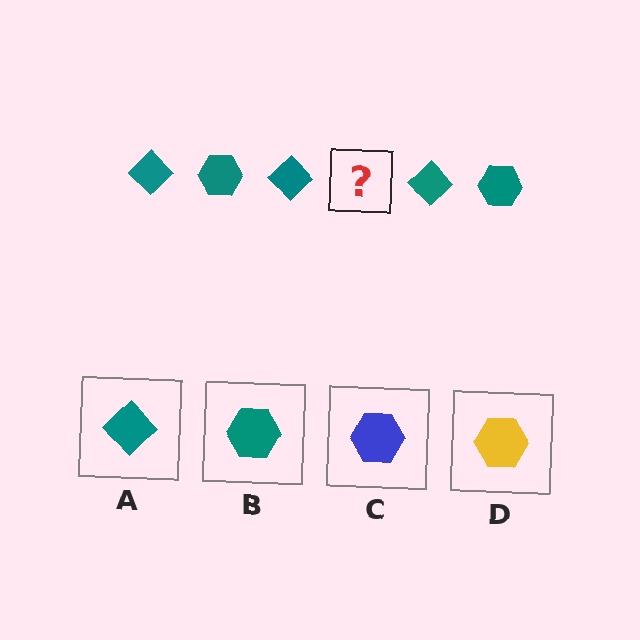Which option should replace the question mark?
Option B.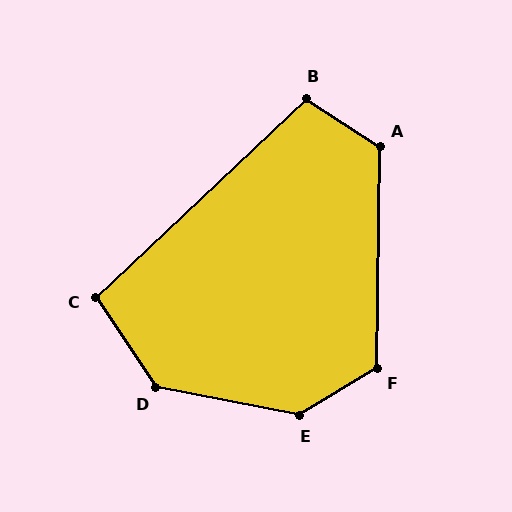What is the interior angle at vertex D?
Approximately 135 degrees (obtuse).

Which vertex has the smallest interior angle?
C, at approximately 100 degrees.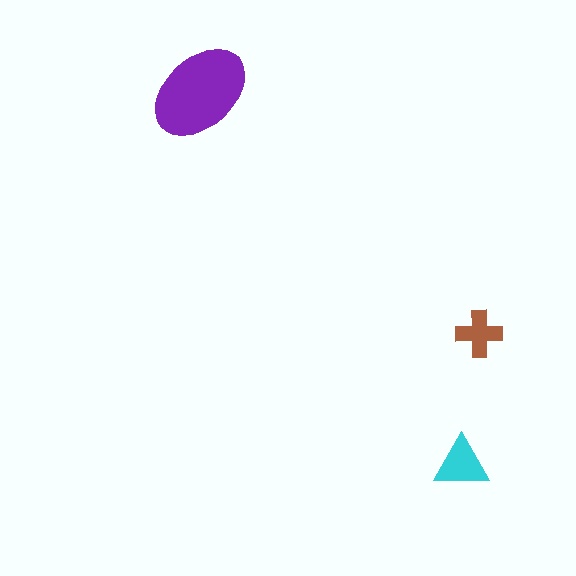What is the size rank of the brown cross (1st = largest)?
3rd.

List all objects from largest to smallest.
The purple ellipse, the cyan triangle, the brown cross.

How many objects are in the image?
There are 3 objects in the image.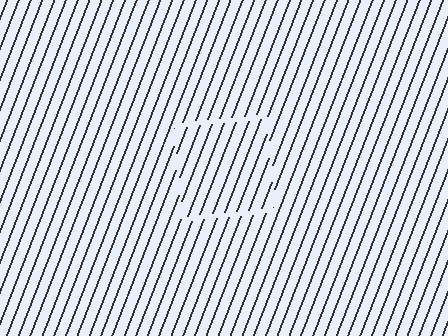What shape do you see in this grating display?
An illusory square. The interior of the shape contains the same grating, shifted by half a period — the contour is defined by the phase discontinuity where line-ends from the inner and outer gratings abut.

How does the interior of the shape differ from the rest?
The interior of the shape contains the same grating, shifted by half a period — the contour is defined by the phase discontinuity where line-ends from the inner and outer gratings abut.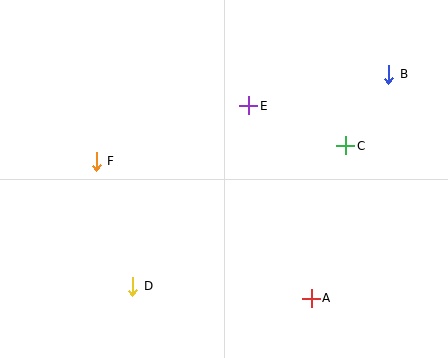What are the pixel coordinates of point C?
Point C is at (346, 146).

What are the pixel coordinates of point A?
Point A is at (311, 298).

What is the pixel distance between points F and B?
The distance between F and B is 305 pixels.